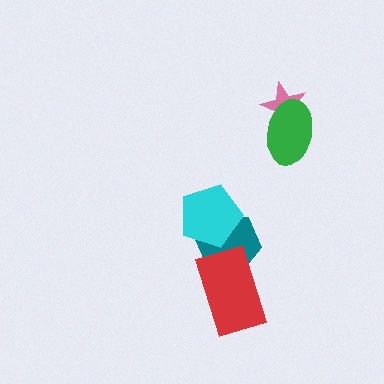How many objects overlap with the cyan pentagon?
1 object overlaps with the cyan pentagon.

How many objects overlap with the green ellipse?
1 object overlaps with the green ellipse.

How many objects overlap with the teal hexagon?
2 objects overlap with the teal hexagon.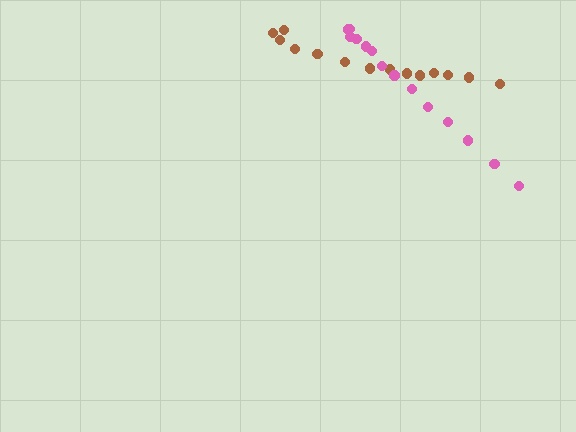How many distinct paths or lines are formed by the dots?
There are 2 distinct paths.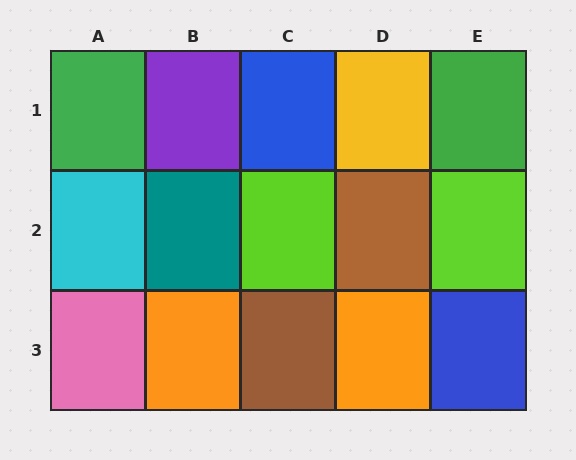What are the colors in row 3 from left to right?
Pink, orange, brown, orange, blue.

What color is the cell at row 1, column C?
Blue.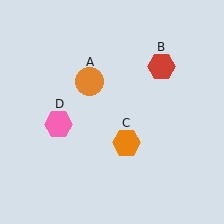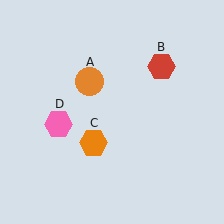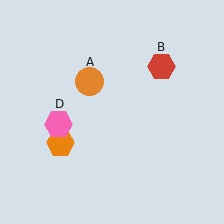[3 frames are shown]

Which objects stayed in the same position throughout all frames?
Orange circle (object A) and red hexagon (object B) and pink hexagon (object D) remained stationary.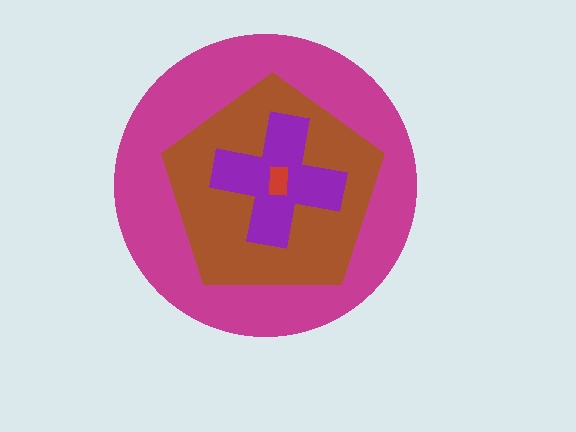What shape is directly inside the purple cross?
The red rectangle.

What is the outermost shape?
The magenta circle.